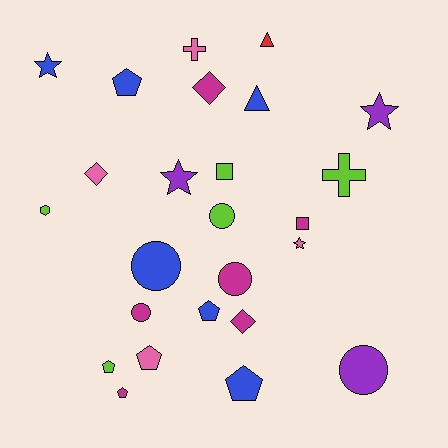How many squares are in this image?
There are 2 squares.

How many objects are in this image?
There are 25 objects.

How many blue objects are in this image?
There are 6 blue objects.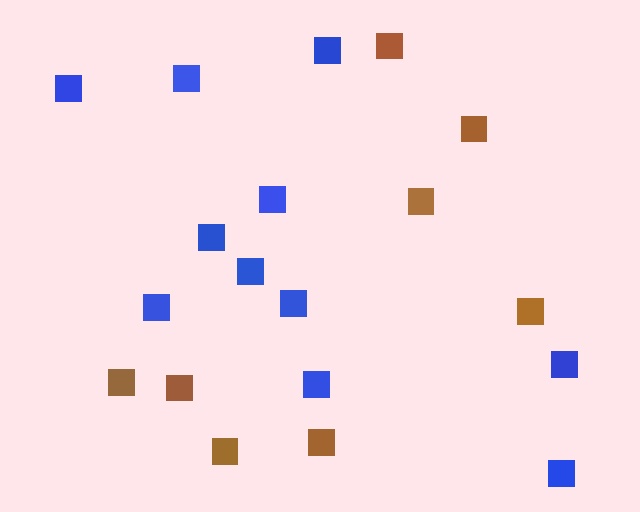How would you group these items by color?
There are 2 groups: one group of brown squares (8) and one group of blue squares (11).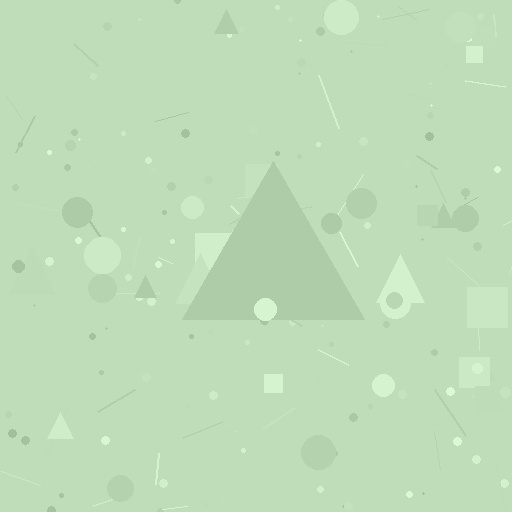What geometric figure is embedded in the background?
A triangle is embedded in the background.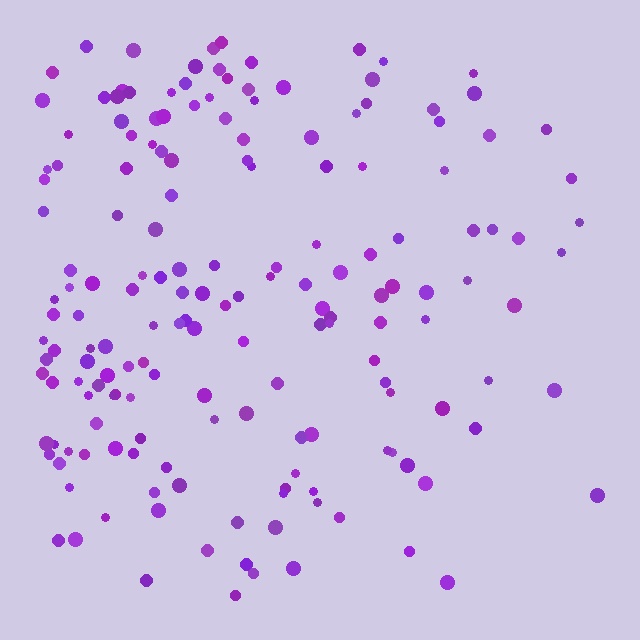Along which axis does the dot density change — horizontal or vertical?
Horizontal.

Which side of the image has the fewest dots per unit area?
The right.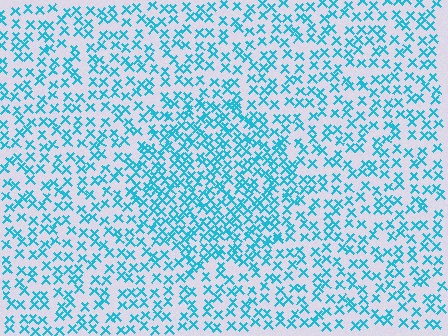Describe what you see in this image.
The image contains small cyan elements arranged at two different densities. A circle-shaped region is visible where the elements are more densely packed than the surrounding area.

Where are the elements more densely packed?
The elements are more densely packed inside the circle boundary.